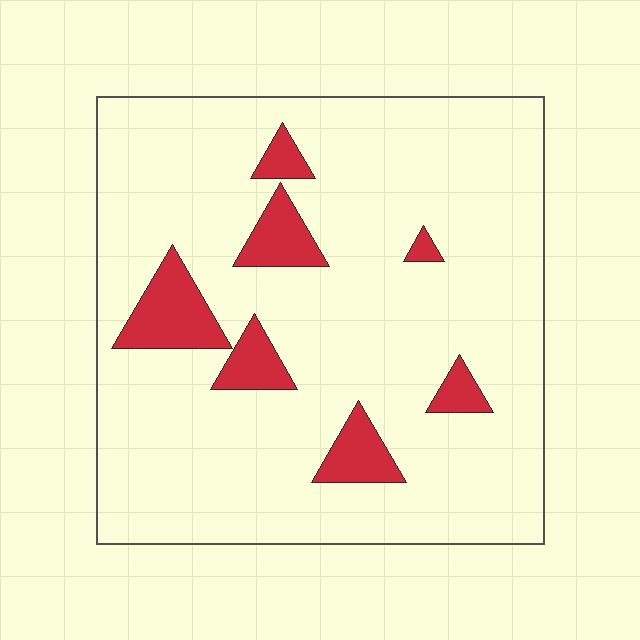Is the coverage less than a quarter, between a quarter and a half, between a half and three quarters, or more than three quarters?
Less than a quarter.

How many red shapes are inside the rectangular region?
7.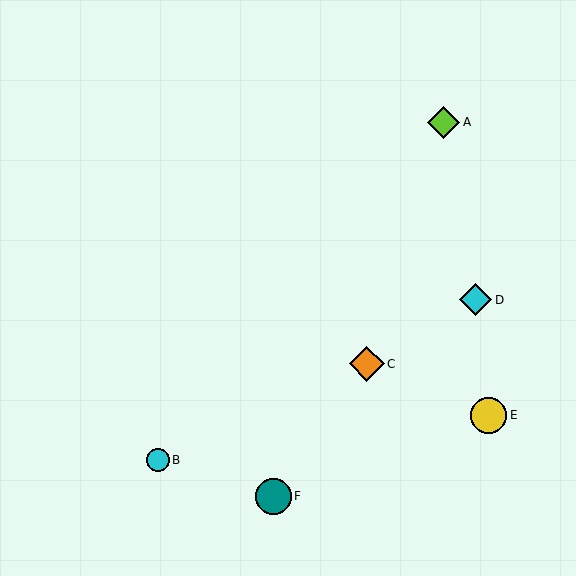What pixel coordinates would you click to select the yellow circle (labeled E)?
Click at (489, 415) to select the yellow circle E.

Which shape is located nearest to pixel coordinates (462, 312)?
The cyan diamond (labeled D) at (476, 300) is nearest to that location.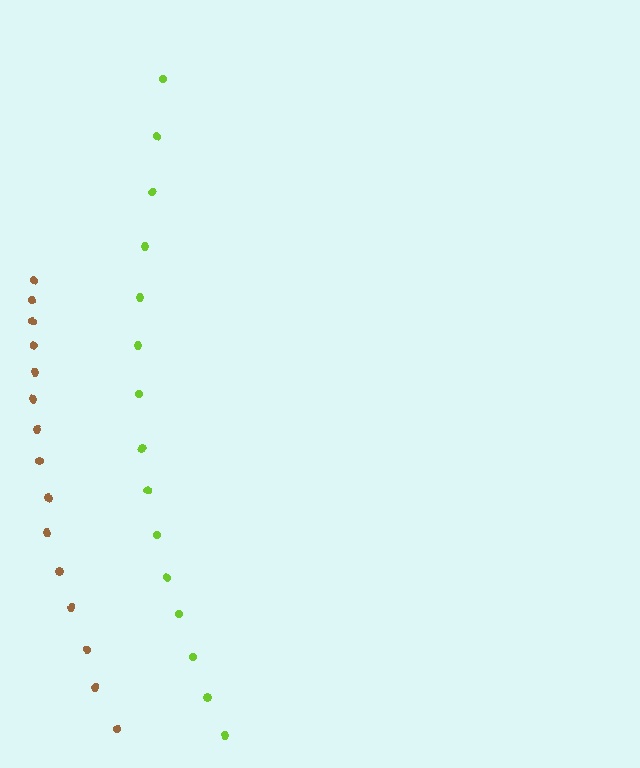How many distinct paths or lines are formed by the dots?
There are 2 distinct paths.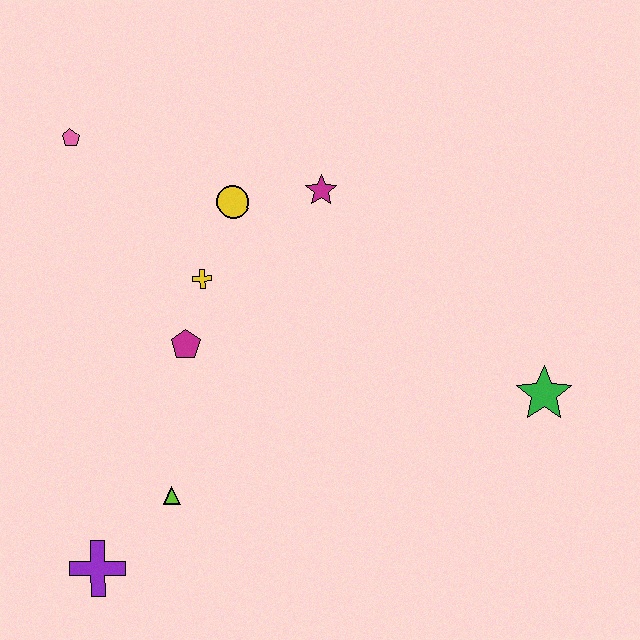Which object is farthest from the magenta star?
The purple cross is farthest from the magenta star.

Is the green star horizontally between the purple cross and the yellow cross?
No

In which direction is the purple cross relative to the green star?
The purple cross is to the left of the green star.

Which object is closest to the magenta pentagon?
The yellow cross is closest to the magenta pentagon.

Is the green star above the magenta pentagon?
No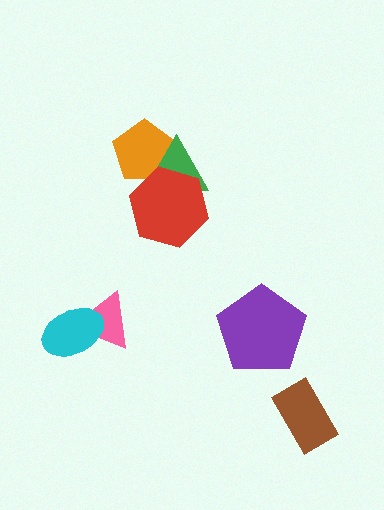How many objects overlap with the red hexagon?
2 objects overlap with the red hexagon.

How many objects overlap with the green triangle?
2 objects overlap with the green triangle.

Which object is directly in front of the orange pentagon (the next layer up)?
The green triangle is directly in front of the orange pentagon.